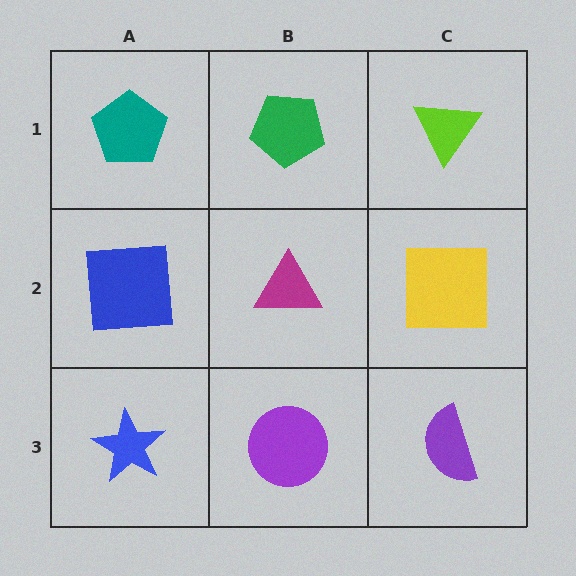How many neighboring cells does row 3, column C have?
2.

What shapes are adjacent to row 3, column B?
A magenta triangle (row 2, column B), a blue star (row 3, column A), a purple semicircle (row 3, column C).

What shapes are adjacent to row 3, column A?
A blue square (row 2, column A), a purple circle (row 3, column B).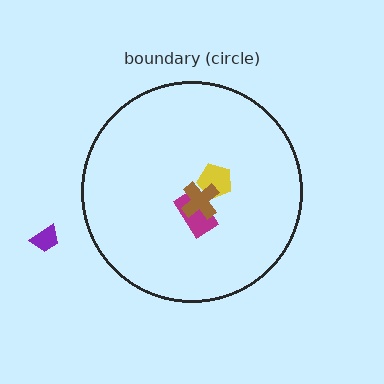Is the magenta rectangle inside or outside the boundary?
Inside.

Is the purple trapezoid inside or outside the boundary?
Outside.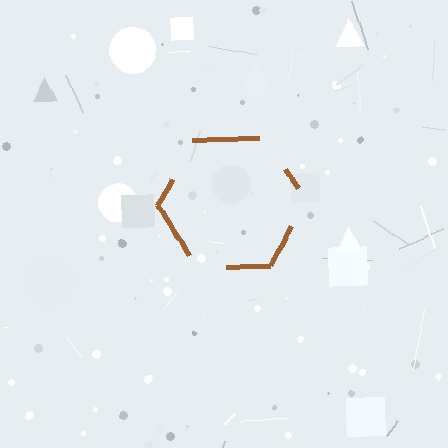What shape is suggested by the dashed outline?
The dashed outline suggests a hexagon.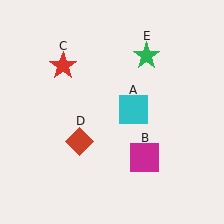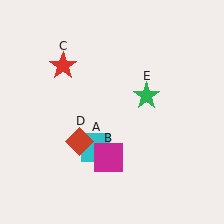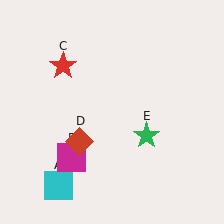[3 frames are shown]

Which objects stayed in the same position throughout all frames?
Red star (object C) and red diamond (object D) remained stationary.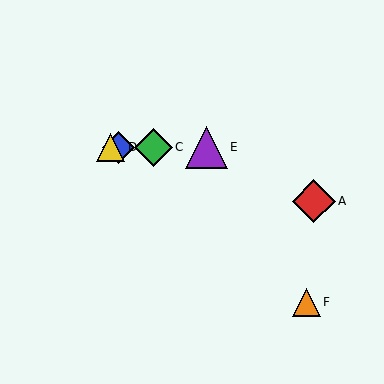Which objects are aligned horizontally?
Objects B, C, D, E are aligned horizontally.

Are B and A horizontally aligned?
No, B is at y≈147 and A is at y≈201.